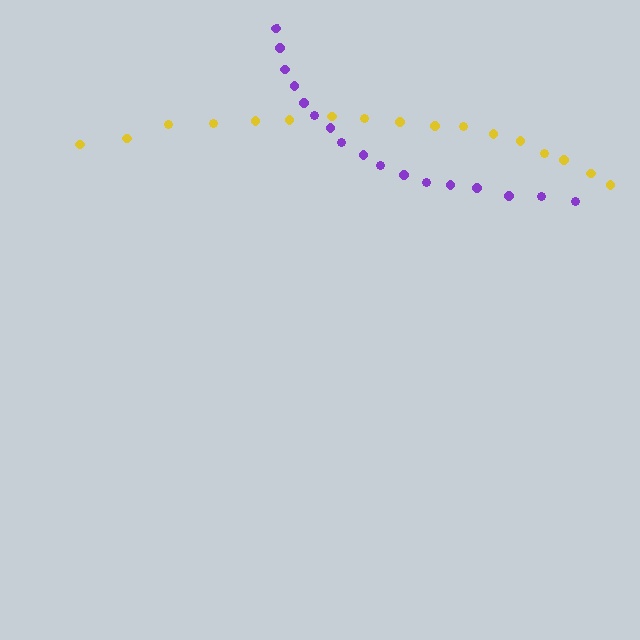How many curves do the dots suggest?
There are 2 distinct paths.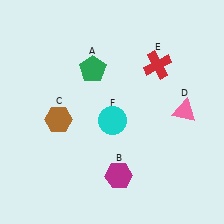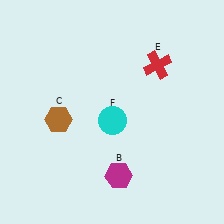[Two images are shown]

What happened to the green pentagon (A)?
The green pentagon (A) was removed in Image 2. It was in the top-left area of Image 1.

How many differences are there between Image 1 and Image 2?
There are 2 differences between the two images.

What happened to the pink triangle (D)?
The pink triangle (D) was removed in Image 2. It was in the top-right area of Image 1.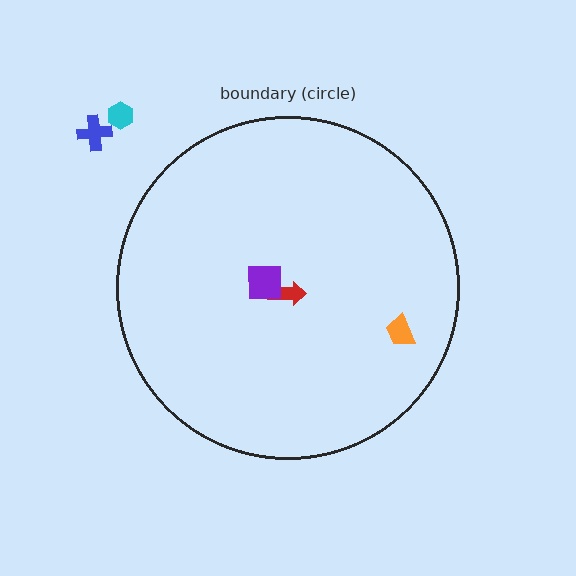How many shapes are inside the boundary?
3 inside, 2 outside.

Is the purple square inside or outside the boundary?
Inside.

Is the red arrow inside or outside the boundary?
Inside.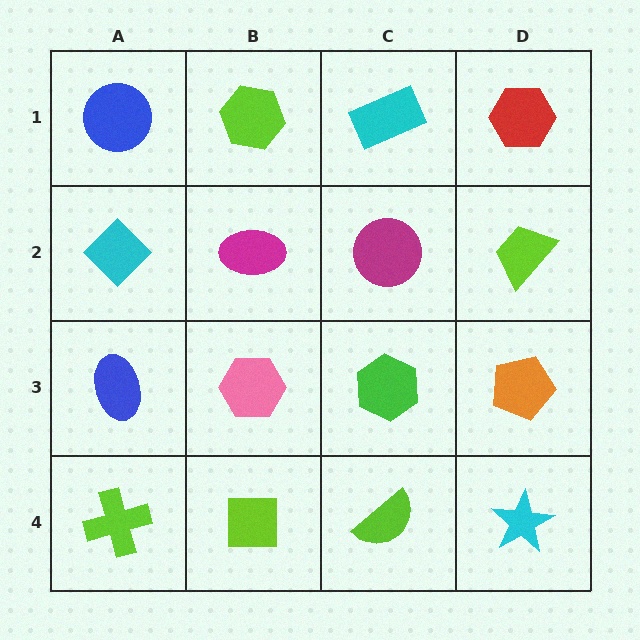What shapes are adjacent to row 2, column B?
A lime hexagon (row 1, column B), a pink hexagon (row 3, column B), a cyan diamond (row 2, column A), a magenta circle (row 2, column C).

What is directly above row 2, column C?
A cyan rectangle.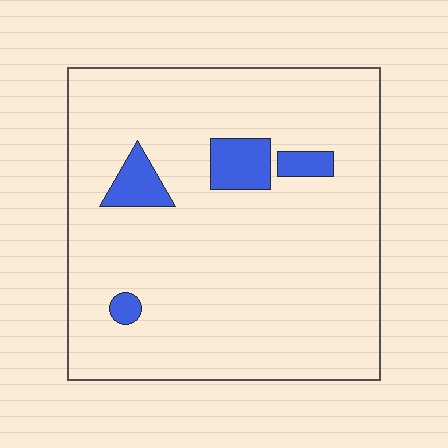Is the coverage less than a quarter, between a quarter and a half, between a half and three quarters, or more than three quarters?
Less than a quarter.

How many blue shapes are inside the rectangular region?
4.